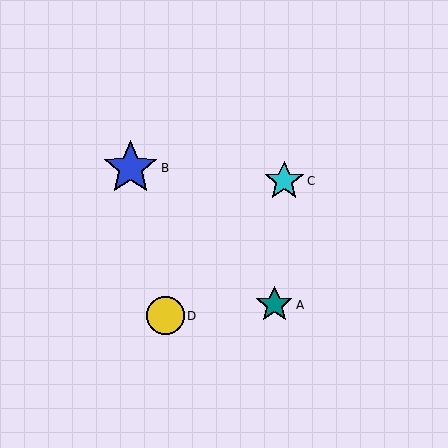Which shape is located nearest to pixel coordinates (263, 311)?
The teal star (labeled A) at (274, 305) is nearest to that location.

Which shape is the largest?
The blue star (labeled B) is the largest.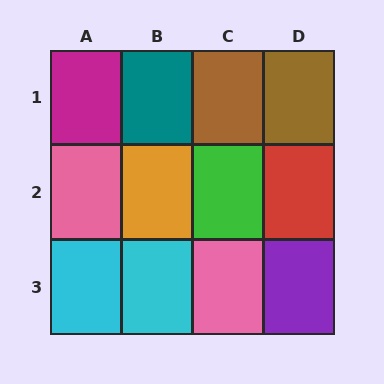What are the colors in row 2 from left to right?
Pink, orange, green, red.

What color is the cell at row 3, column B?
Cyan.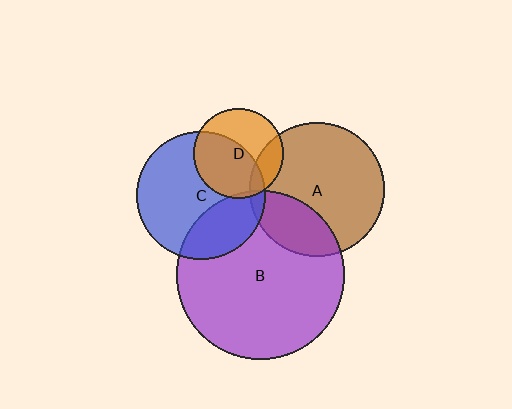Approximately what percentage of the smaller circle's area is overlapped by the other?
Approximately 5%.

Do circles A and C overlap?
Yes.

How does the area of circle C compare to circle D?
Approximately 2.0 times.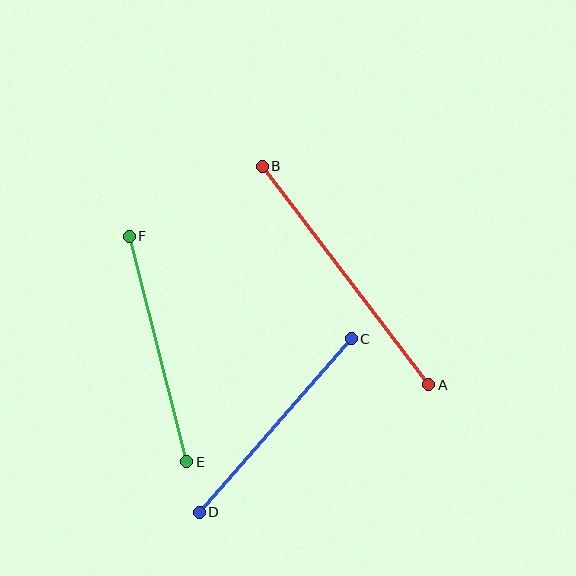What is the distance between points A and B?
The distance is approximately 275 pixels.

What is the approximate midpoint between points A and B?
The midpoint is at approximately (346, 276) pixels.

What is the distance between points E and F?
The distance is approximately 233 pixels.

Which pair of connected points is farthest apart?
Points A and B are farthest apart.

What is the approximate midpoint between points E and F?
The midpoint is at approximately (158, 349) pixels.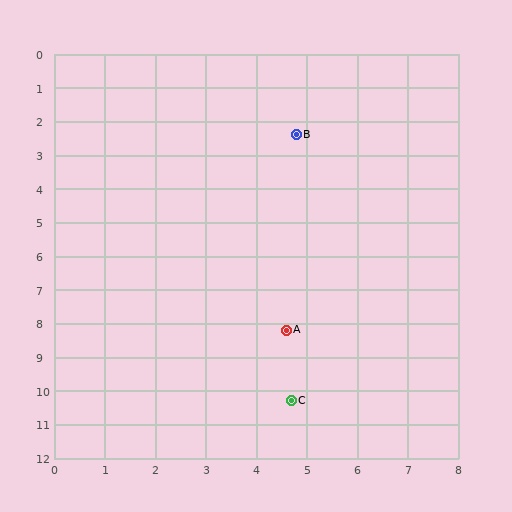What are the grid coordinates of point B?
Point B is at approximately (4.8, 2.4).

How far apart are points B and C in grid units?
Points B and C are about 7.9 grid units apart.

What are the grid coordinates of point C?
Point C is at approximately (4.7, 10.3).